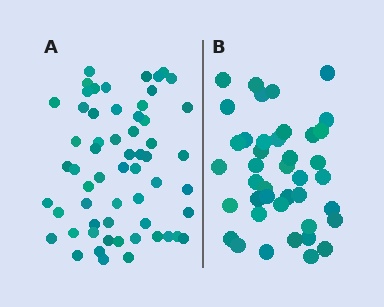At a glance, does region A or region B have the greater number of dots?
Region A (the left region) has more dots.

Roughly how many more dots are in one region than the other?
Region A has approximately 20 more dots than region B.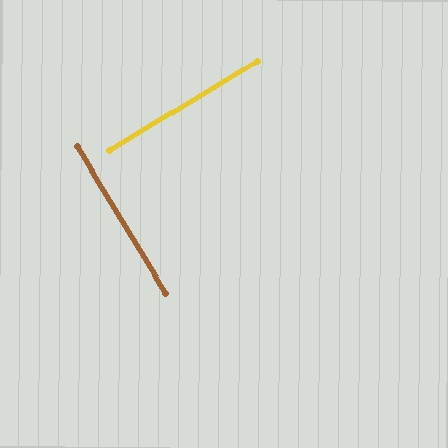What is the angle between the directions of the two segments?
Approximately 90 degrees.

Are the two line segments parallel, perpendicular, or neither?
Perpendicular — they meet at approximately 90°.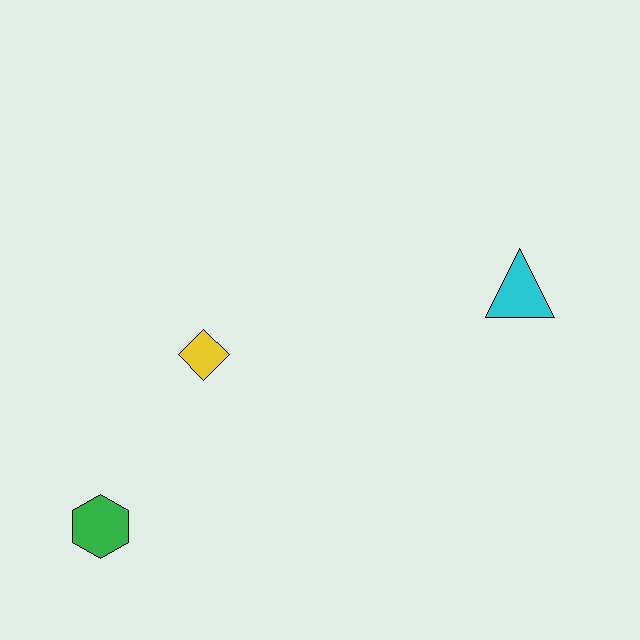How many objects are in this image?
There are 3 objects.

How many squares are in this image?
There are no squares.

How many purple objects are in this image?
There are no purple objects.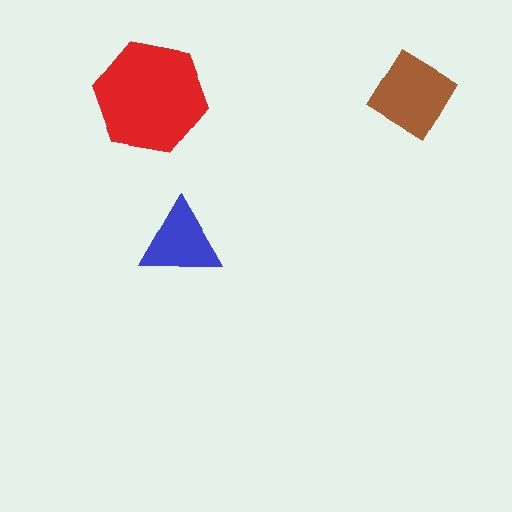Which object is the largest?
The red hexagon.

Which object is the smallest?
The blue triangle.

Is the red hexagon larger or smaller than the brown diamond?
Larger.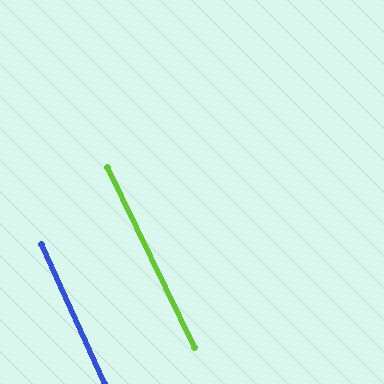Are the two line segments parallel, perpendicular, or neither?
Parallel — their directions differ by only 1.2°.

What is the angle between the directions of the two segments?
Approximately 1 degree.